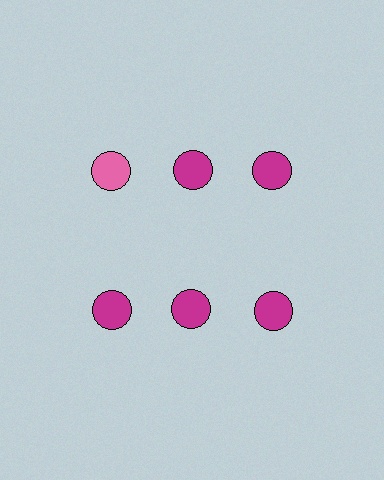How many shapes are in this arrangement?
There are 6 shapes arranged in a grid pattern.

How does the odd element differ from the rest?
It has a different color: pink instead of magenta.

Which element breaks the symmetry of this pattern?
The pink circle in the top row, leftmost column breaks the symmetry. All other shapes are magenta circles.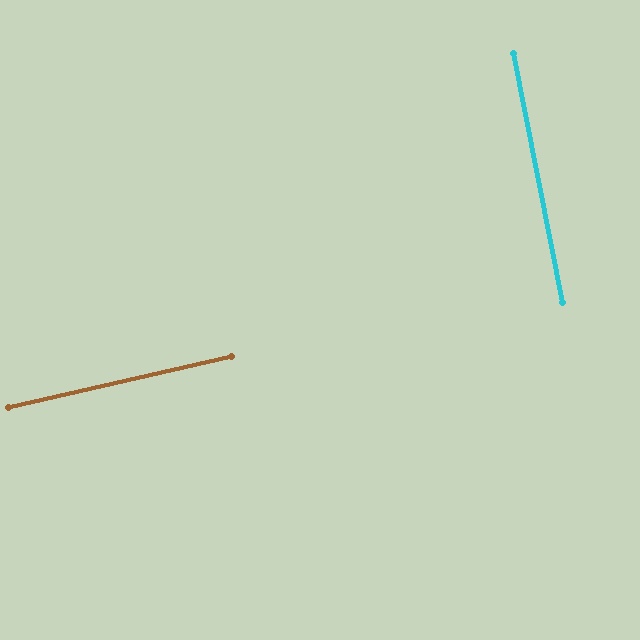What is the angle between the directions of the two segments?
Approximately 88 degrees.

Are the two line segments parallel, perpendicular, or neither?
Perpendicular — they meet at approximately 88°.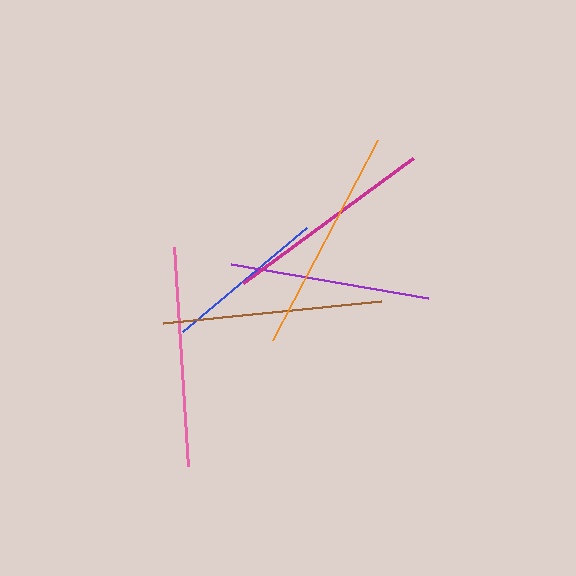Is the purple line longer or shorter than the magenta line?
The magenta line is longer than the purple line.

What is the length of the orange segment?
The orange segment is approximately 225 pixels long.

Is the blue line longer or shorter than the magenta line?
The magenta line is longer than the blue line.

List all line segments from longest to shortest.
From longest to shortest: orange, pink, brown, magenta, purple, blue.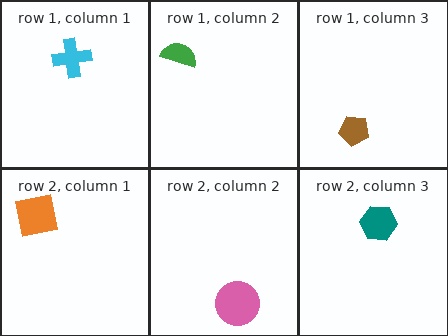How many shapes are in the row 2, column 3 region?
1.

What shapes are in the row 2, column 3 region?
The teal hexagon.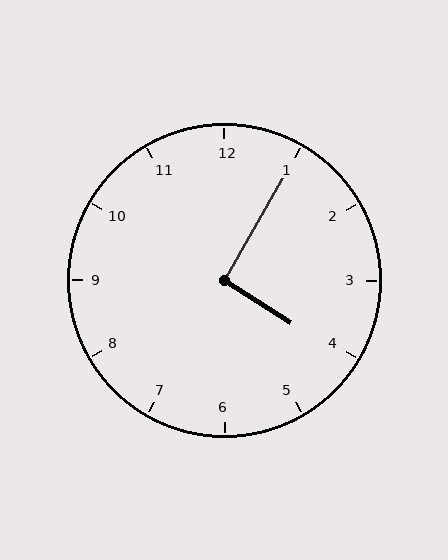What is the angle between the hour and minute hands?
Approximately 92 degrees.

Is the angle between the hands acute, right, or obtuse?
It is right.